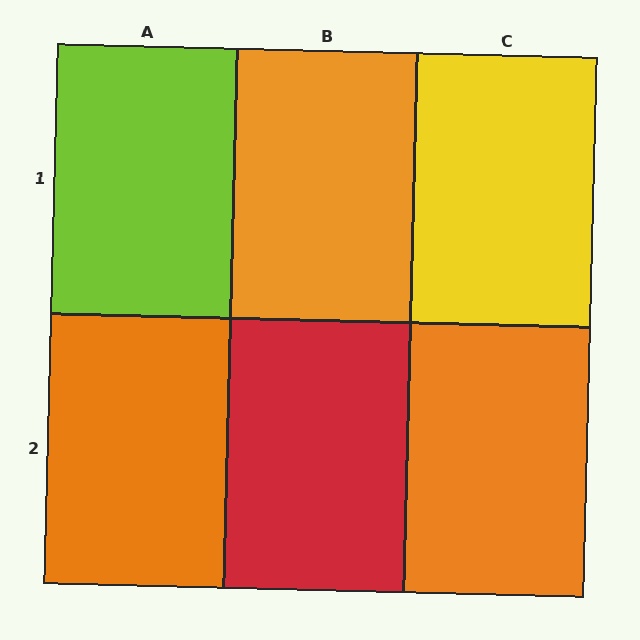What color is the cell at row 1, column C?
Yellow.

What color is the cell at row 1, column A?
Lime.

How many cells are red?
1 cell is red.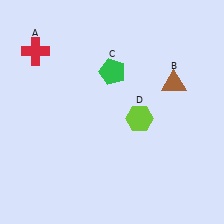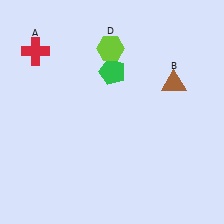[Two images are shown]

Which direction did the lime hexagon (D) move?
The lime hexagon (D) moved up.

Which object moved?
The lime hexagon (D) moved up.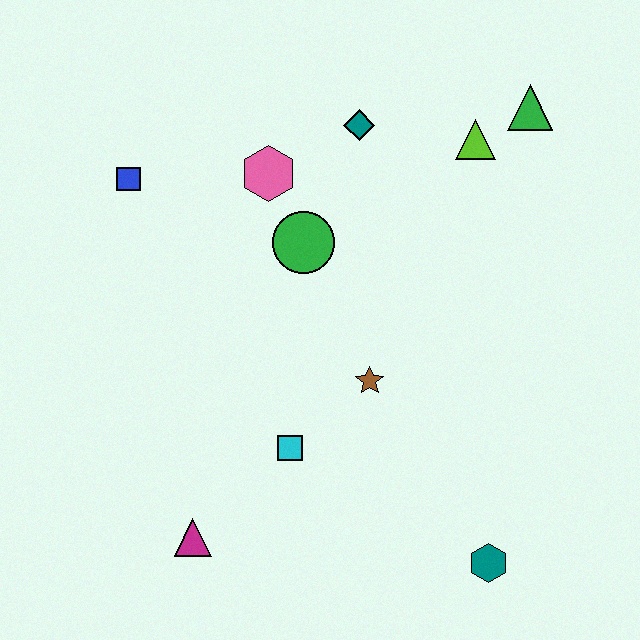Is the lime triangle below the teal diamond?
Yes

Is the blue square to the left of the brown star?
Yes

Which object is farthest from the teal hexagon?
The blue square is farthest from the teal hexagon.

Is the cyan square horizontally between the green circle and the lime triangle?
No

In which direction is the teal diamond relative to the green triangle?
The teal diamond is to the left of the green triangle.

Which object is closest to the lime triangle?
The green triangle is closest to the lime triangle.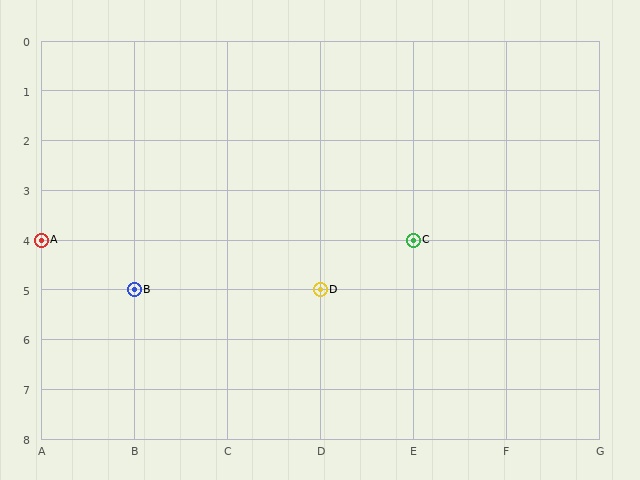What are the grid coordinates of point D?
Point D is at grid coordinates (D, 5).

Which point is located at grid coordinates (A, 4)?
Point A is at (A, 4).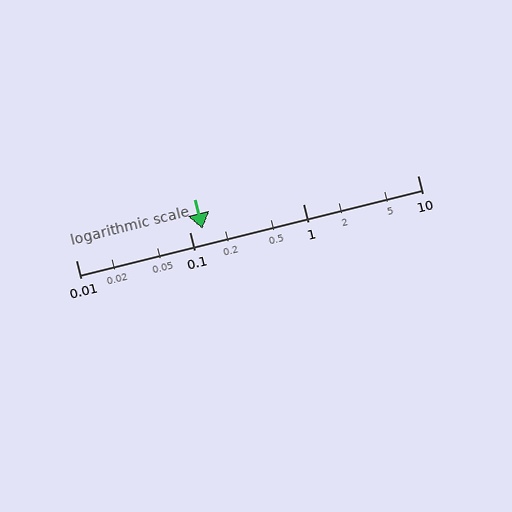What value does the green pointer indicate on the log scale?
The pointer indicates approximately 0.13.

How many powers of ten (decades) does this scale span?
The scale spans 3 decades, from 0.01 to 10.